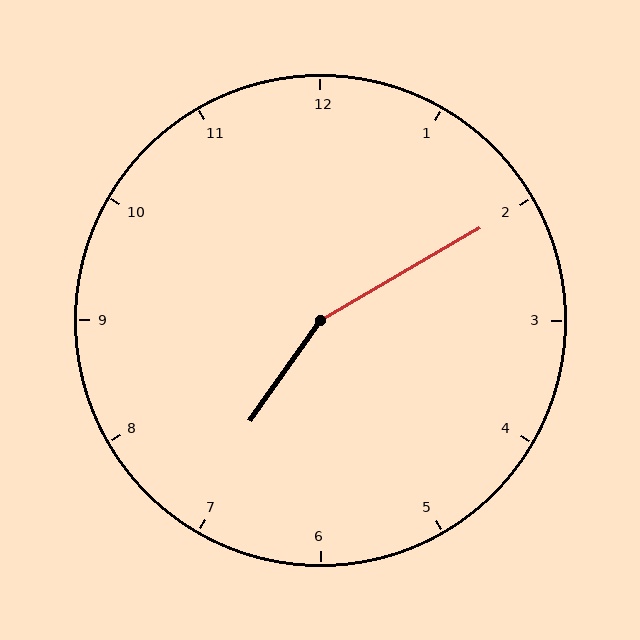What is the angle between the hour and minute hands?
Approximately 155 degrees.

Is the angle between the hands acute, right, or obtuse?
It is obtuse.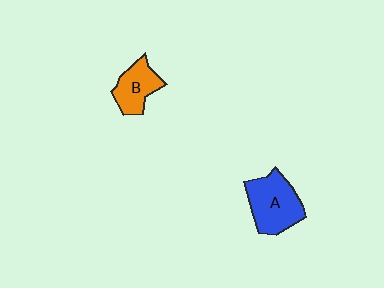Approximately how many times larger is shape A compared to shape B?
Approximately 1.5 times.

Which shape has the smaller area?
Shape B (orange).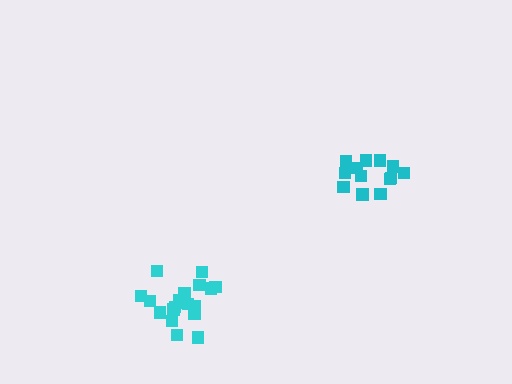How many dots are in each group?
Group 1: 13 dots, Group 2: 19 dots (32 total).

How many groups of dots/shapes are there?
There are 2 groups.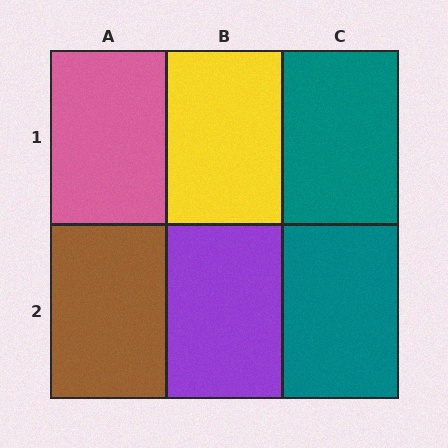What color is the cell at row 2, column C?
Teal.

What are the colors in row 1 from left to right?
Pink, yellow, teal.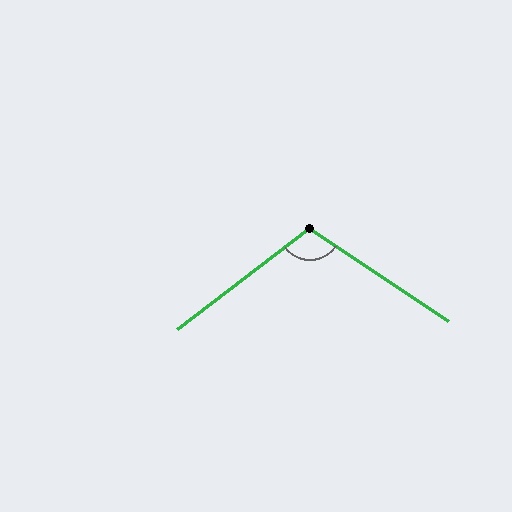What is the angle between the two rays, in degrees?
Approximately 109 degrees.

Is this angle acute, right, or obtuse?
It is obtuse.